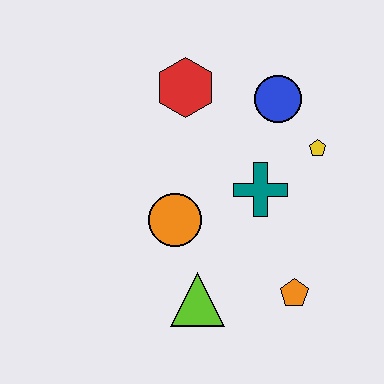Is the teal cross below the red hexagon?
Yes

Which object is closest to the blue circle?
The yellow pentagon is closest to the blue circle.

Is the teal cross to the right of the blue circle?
No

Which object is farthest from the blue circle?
The lime triangle is farthest from the blue circle.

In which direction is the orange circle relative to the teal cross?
The orange circle is to the left of the teal cross.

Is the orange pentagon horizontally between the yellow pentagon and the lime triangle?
Yes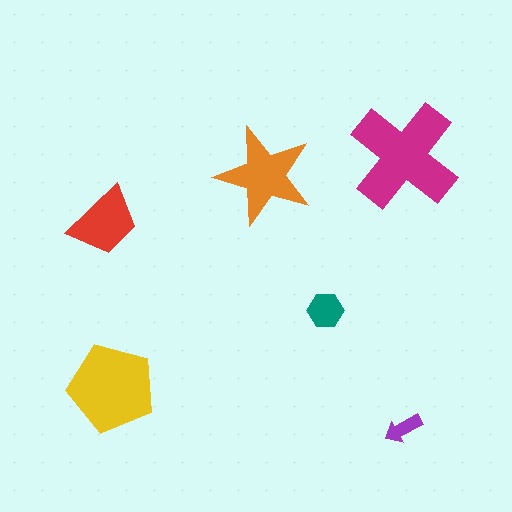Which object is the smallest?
The purple arrow.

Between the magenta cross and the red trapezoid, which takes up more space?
The magenta cross.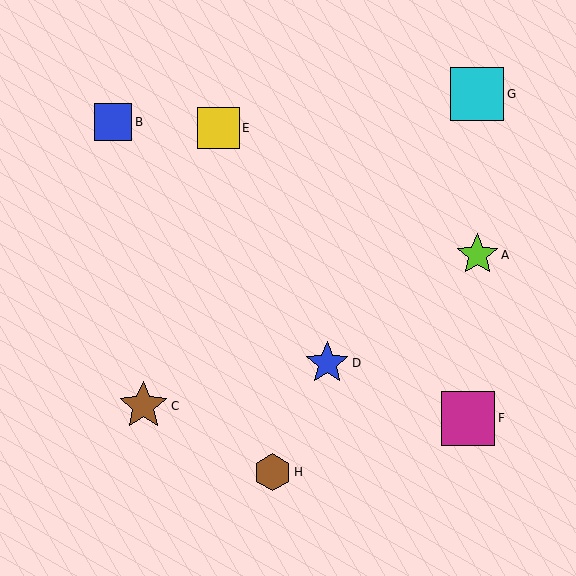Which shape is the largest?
The magenta square (labeled F) is the largest.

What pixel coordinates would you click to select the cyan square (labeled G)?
Click at (477, 94) to select the cyan square G.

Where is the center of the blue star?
The center of the blue star is at (327, 363).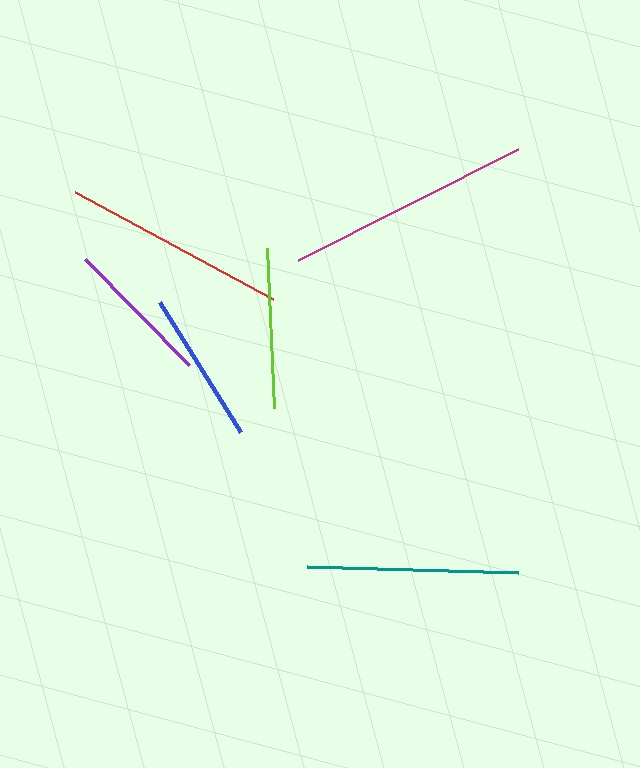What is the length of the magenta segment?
The magenta segment is approximately 246 pixels long.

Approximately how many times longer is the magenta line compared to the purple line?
The magenta line is approximately 1.7 times the length of the purple line.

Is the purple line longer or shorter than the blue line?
The blue line is longer than the purple line.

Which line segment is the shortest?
The purple line is the shortest at approximately 148 pixels.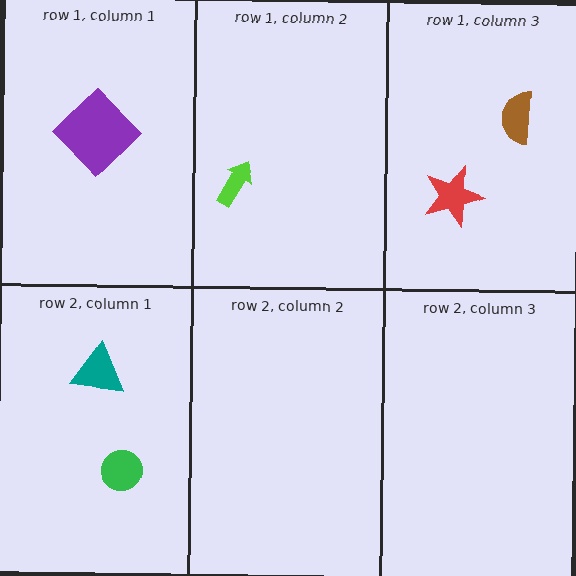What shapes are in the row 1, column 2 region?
The lime arrow.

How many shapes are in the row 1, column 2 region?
1.